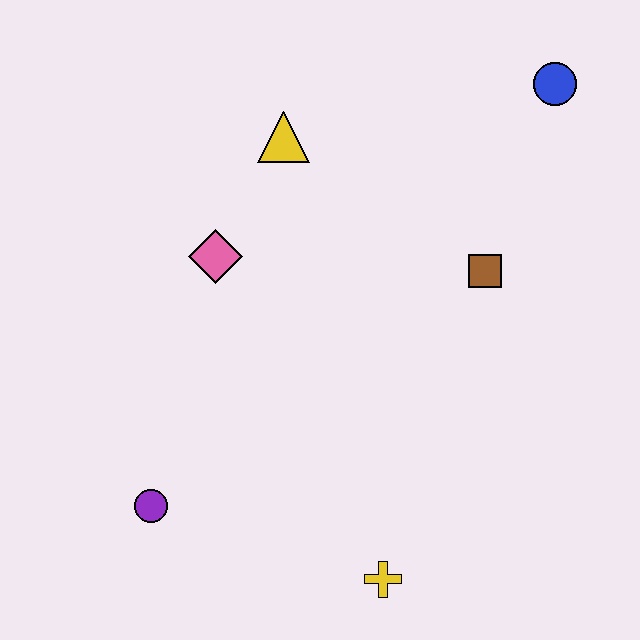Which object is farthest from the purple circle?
The blue circle is farthest from the purple circle.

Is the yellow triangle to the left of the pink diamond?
No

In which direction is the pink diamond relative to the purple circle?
The pink diamond is above the purple circle.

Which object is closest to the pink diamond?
The yellow triangle is closest to the pink diamond.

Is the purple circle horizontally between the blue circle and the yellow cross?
No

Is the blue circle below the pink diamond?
No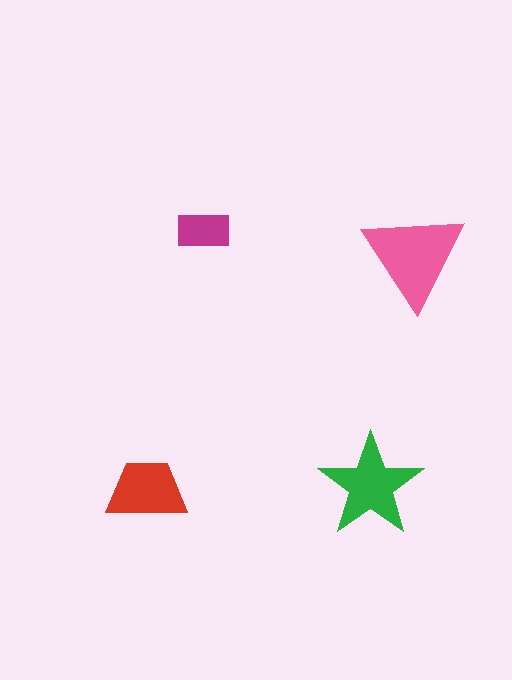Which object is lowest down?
The red trapezoid is bottommost.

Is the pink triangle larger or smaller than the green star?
Larger.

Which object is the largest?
The pink triangle.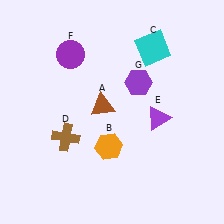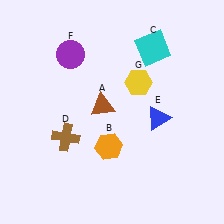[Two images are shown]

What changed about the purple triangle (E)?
In Image 1, E is purple. In Image 2, it changed to blue.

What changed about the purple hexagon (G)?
In Image 1, G is purple. In Image 2, it changed to yellow.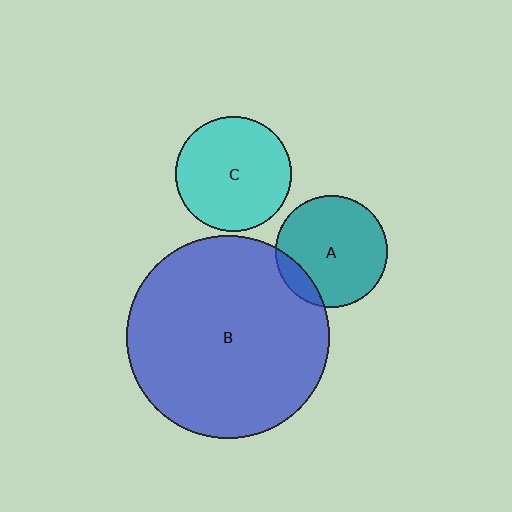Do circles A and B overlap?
Yes.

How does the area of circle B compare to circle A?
Approximately 3.3 times.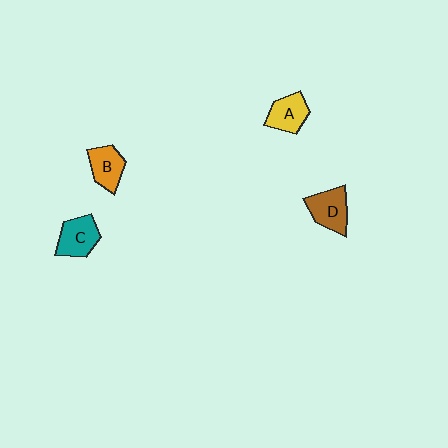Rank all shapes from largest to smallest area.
From largest to smallest: D (brown), C (teal), B (orange), A (yellow).